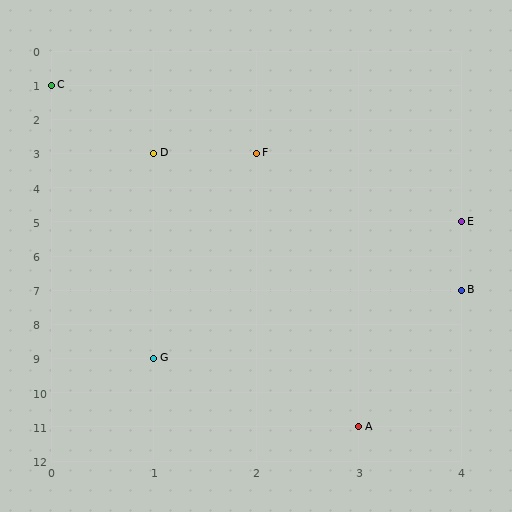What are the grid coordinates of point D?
Point D is at grid coordinates (1, 3).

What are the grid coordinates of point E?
Point E is at grid coordinates (4, 5).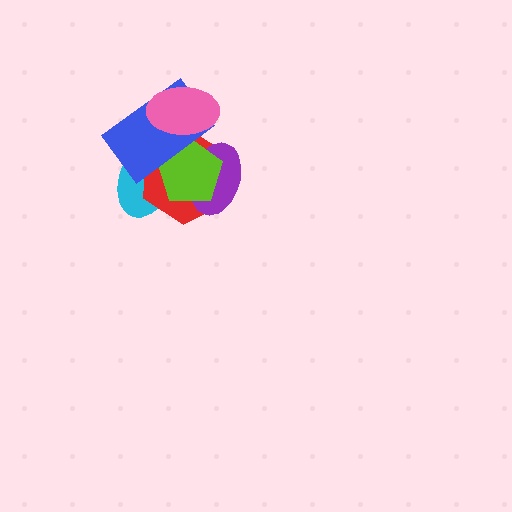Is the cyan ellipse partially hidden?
Yes, it is partially covered by another shape.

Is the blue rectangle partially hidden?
Yes, it is partially covered by another shape.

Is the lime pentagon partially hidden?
Yes, it is partially covered by another shape.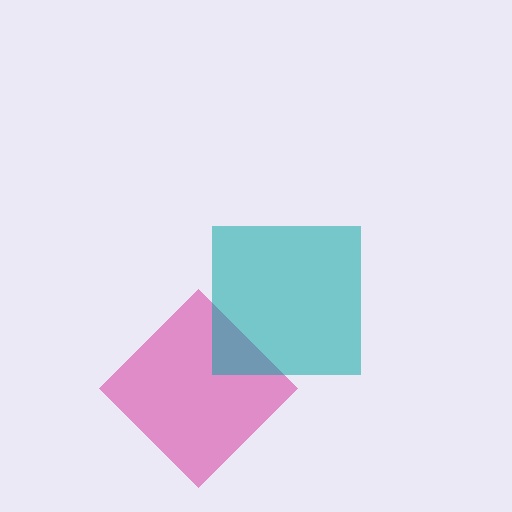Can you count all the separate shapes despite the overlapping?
Yes, there are 2 separate shapes.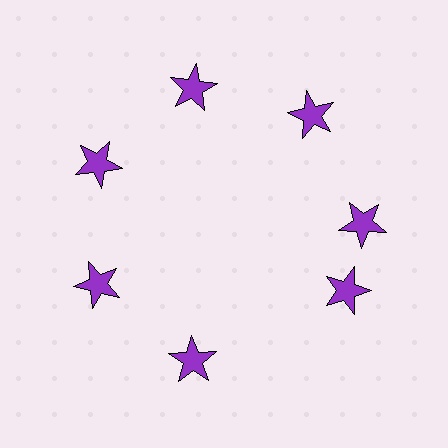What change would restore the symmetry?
The symmetry would be restored by rotating it back into even spacing with its neighbors so that all 7 stars sit at equal angles and equal distance from the center.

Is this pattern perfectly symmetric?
No. The 7 purple stars are arranged in a ring, but one element near the 5 o'clock position is rotated out of alignment along the ring, breaking the 7-fold rotational symmetry.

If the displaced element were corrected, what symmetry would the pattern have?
It would have 7-fold rotational symmetry — the pattern would map onto itself every 51 degrees.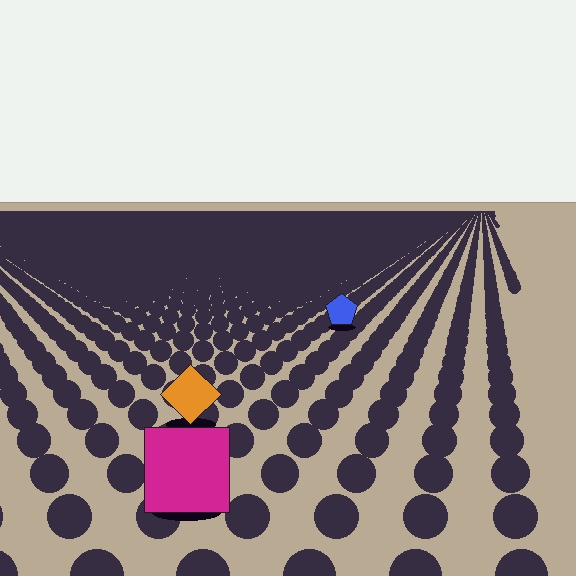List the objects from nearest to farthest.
From nearest to farthest: the magenta square, the orange diamond, the blue pentagon.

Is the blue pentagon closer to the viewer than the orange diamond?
No. The orange diamond is closer — you can tell from the texture gradient: the ground texture is coarser near it.